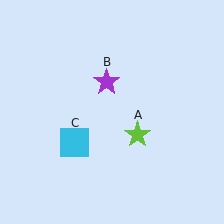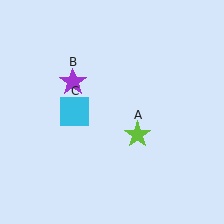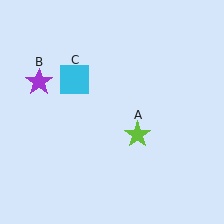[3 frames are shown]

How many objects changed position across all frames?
2 objects changed position: purple star (object B), cyan square (object C).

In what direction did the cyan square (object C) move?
The cyan square (object C) moved up.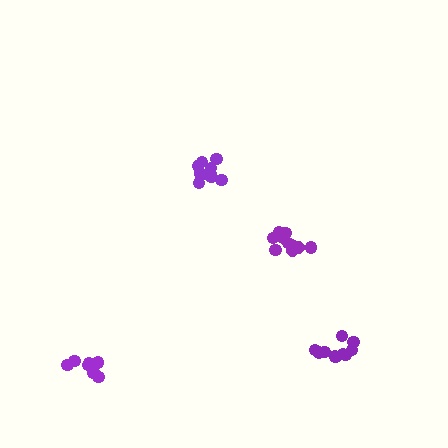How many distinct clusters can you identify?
There are 4 distinct clusters.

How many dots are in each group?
Group 1: 10 dots, Group 2: 9 dots, Group 3: 12 dots, Group 4: 10 dots (41 total).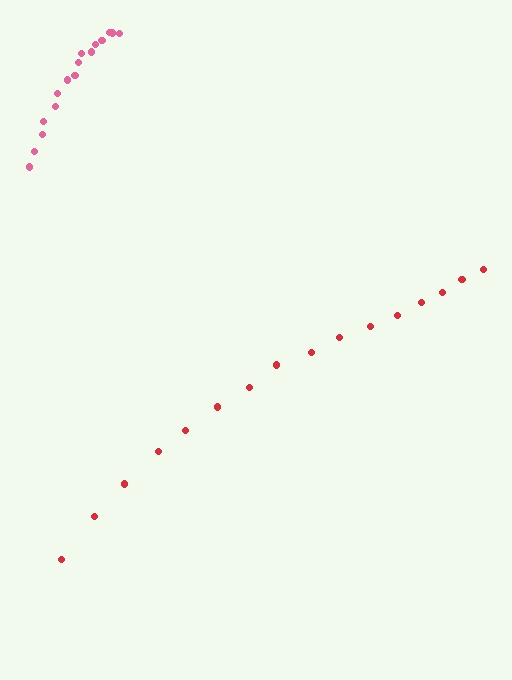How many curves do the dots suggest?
There are 2 distinct paths.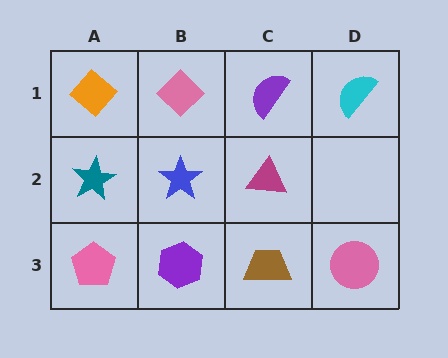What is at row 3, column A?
A pink pentagon.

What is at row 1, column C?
A purple semicircle.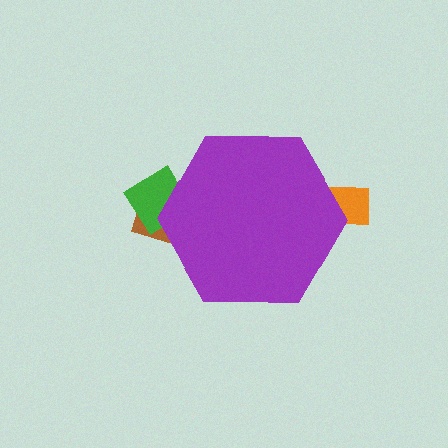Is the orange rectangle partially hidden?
Yes, the orange rectangle is partially hidden behind the purple hexagon.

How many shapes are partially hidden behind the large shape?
3 shapes are partially hidden.